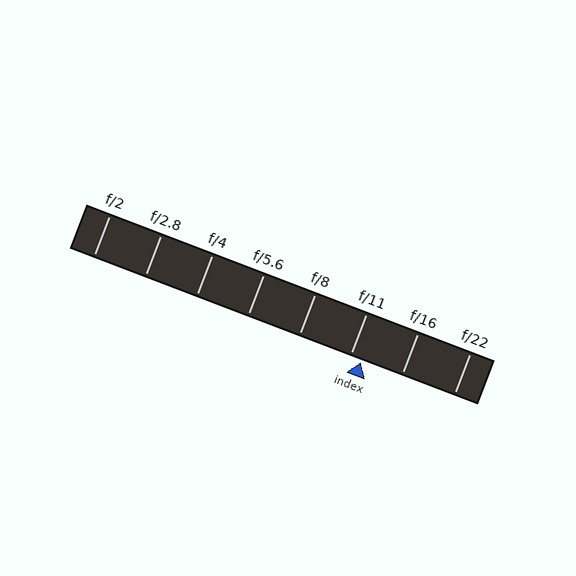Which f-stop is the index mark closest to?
The index mark is closest to f/11.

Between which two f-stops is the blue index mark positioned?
The index mark is between f/11 and f/16.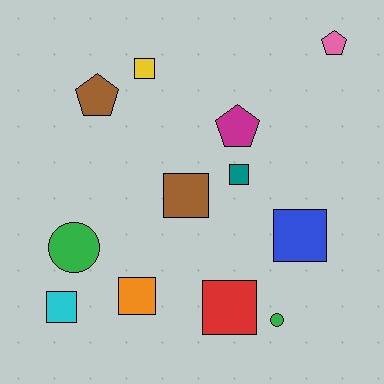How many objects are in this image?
There are 12 objects.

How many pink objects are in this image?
There is 1 pink object.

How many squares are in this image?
There are 7 squares.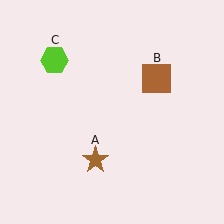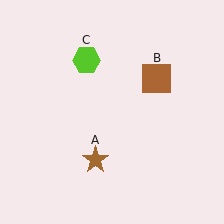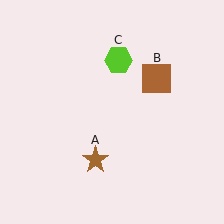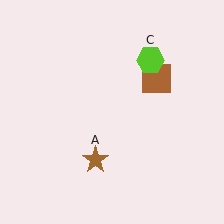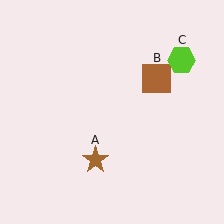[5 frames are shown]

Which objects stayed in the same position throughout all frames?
Brown star (object A) and brown square (object B) remained stationary.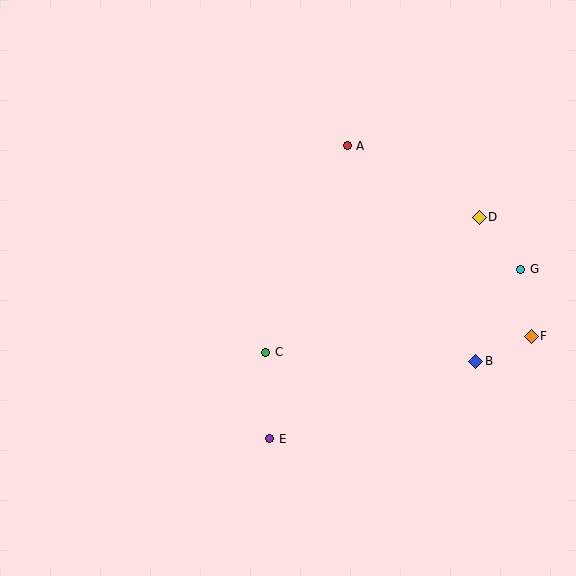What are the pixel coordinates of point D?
Point D is at (479, 217).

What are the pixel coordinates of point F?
Point F is at (531, 336).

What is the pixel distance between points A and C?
The distance between A and C is 222 pixels.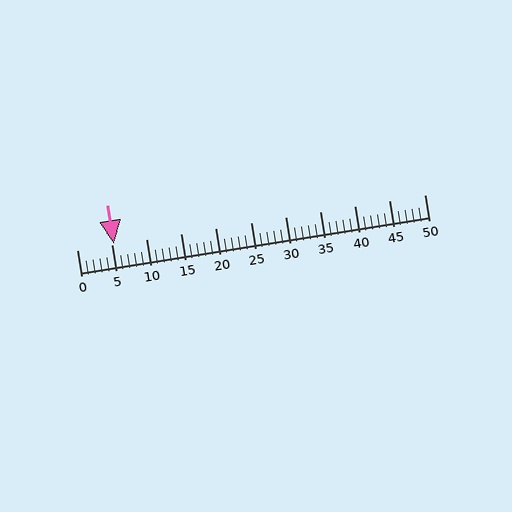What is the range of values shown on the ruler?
The ruler shows values from 0 to 50.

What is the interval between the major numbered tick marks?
The major tick marks are spaced 5 units apart.